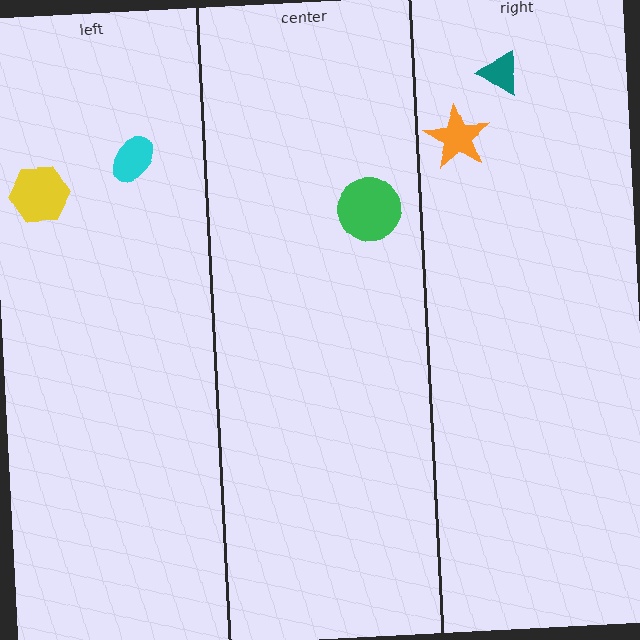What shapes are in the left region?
The yellow hexagon, the cyan ellipse.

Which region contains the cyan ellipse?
The left region.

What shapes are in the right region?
The orange star, the teal triangle.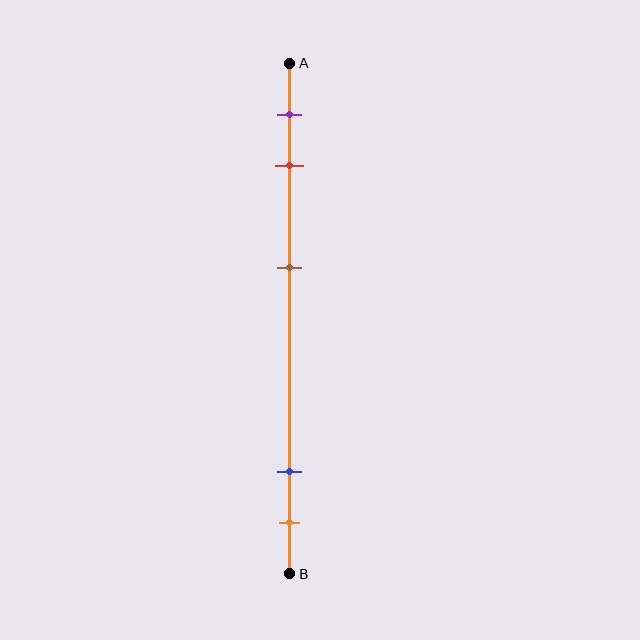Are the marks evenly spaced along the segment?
No, the marks are not evenly spaced.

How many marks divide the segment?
There are 5 marks dividing the segment.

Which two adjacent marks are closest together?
The blue and orange marks are the closest adjacent pair.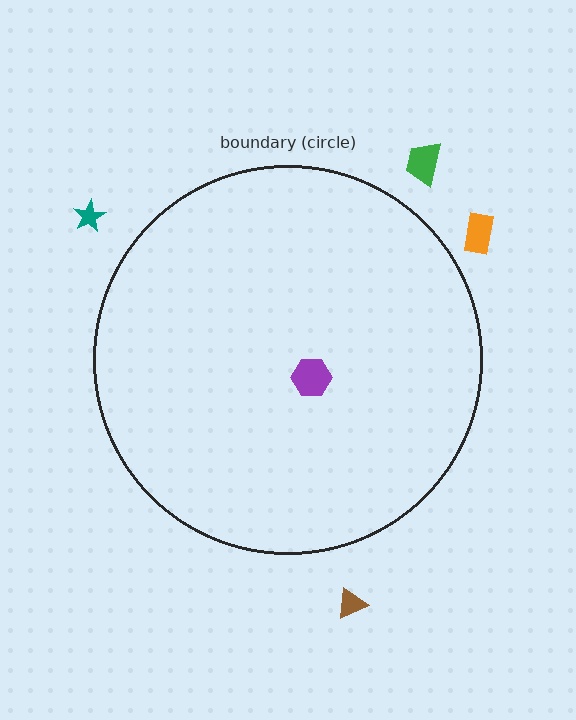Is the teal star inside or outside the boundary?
Outside.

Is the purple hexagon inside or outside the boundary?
Inside.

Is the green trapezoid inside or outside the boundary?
Outside.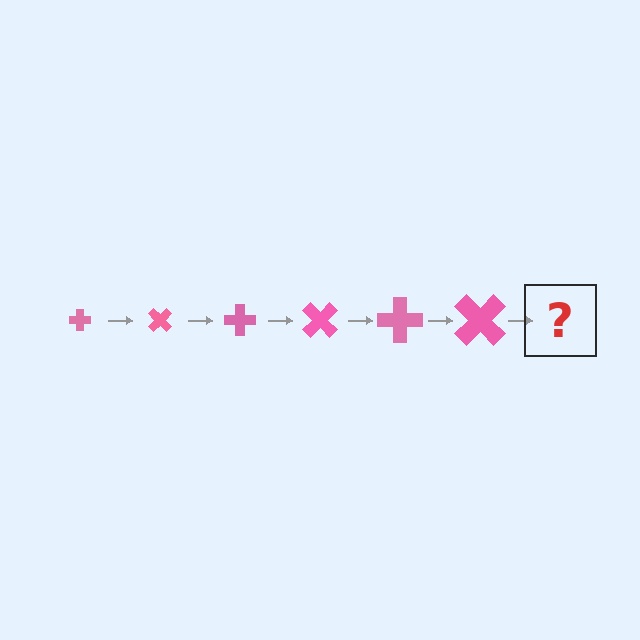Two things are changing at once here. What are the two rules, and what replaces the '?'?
The two rules are that the cross grows larger each step and it rotates 45 degrees each step. The '?' should be a cross, larger than the previous one and rotated 270 degrees from the start.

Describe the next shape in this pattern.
It should be a cross, larger than the previous one and rotated 270 degrees from the start.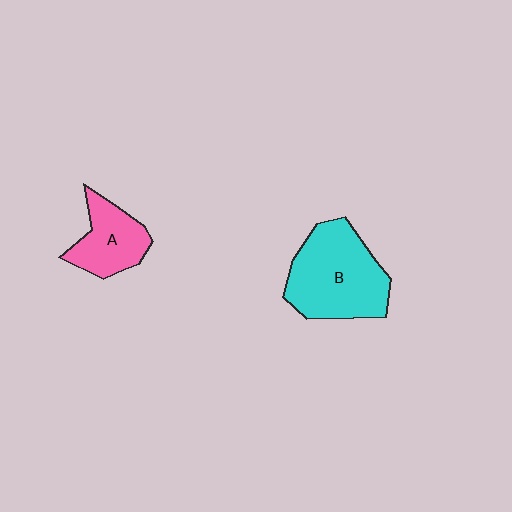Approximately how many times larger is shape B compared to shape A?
Approximately 1.8 times.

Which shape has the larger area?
Shape B (cyan).